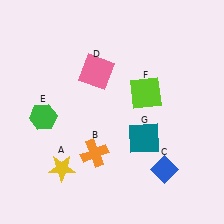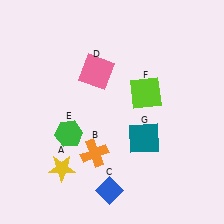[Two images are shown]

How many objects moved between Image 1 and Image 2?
2 objects moved between the two images.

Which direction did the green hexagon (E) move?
The green hexagon (E) moved right.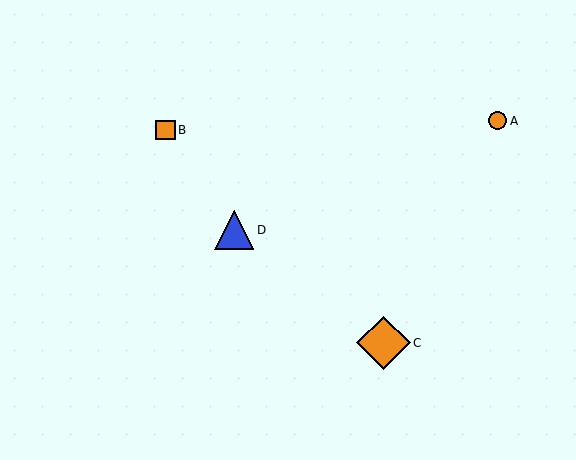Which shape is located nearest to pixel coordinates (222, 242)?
The blue triangle (labeled D) at (234, 230) is nearest to that location.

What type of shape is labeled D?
Shape D is a blue triangle.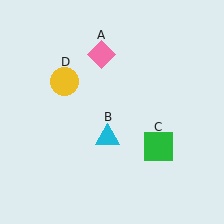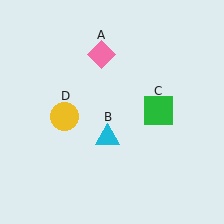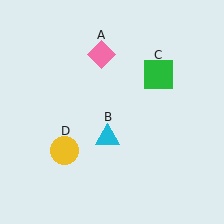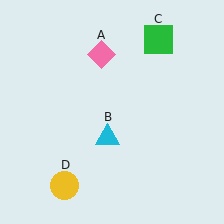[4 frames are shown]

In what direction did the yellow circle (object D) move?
The yellow circle (object D) moved down.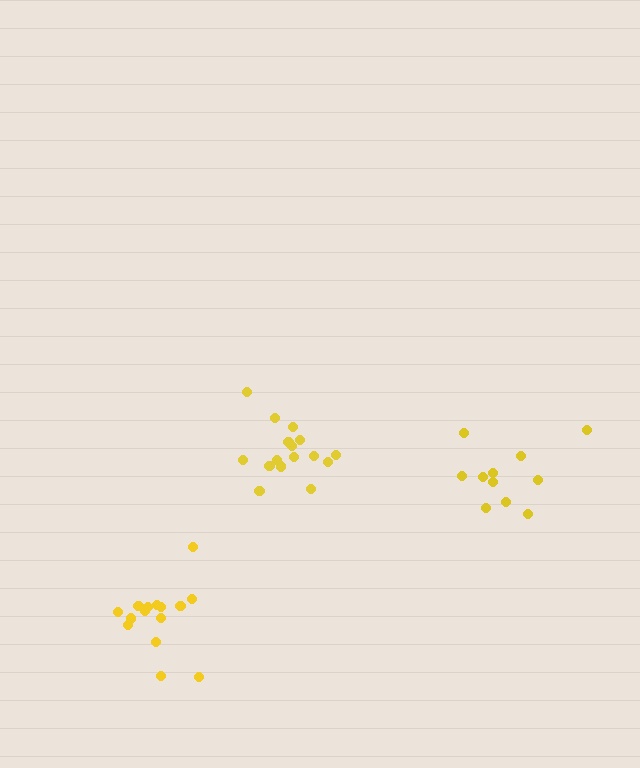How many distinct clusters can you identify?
There are 3 distinct clusters.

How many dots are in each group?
Group 1: 16 dots, Group 2: 11 dots, Group 3: 15 dots (42 total).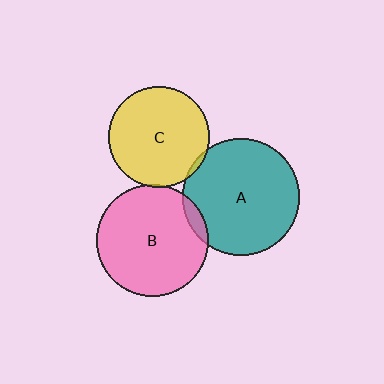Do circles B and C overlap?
Yes.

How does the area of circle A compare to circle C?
Approximately 1.3 times.